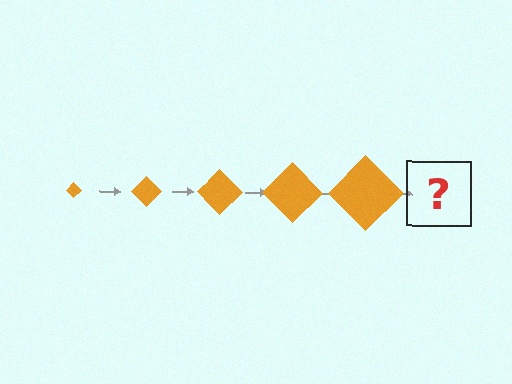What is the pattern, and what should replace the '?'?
The pattern is that the diamond gets progressively larger each step. The '?' should be an orange diamond, larger than the previous one.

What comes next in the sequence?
The next element should be an orange diamond, larger than the previous one.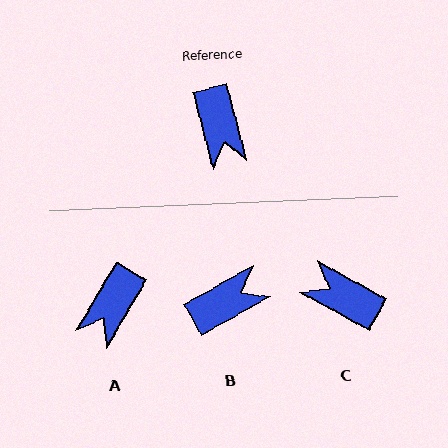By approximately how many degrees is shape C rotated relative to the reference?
Approximately 134 degrees clockwise.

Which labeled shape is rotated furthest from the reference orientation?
C, about 134 degrees away.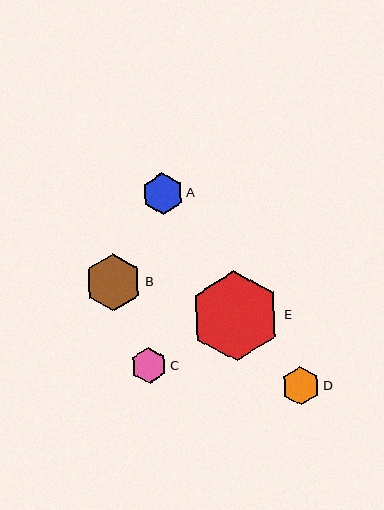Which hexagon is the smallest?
Hexagon C is the smallest with a size of approximately 36 pixels.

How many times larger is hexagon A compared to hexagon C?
Hexagon A is approximately 1.2 times the size of hexagon C.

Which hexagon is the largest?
Hexagon E is the largest with a size of approximately 90 pixels.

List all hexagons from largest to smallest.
From largest to smallest: E, B, A, D, C.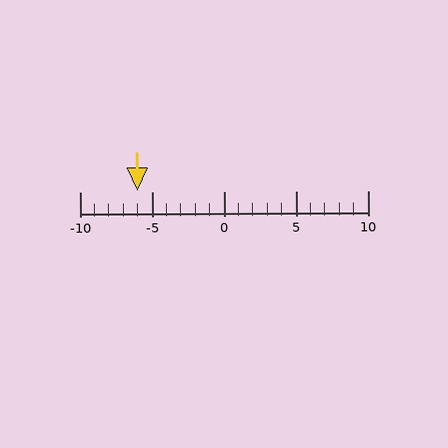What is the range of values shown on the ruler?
The ruler shows values from -10 to 10.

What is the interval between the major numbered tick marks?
The major tick marks are spaced 5 units apart.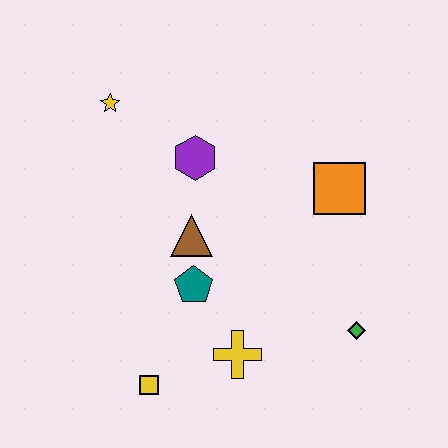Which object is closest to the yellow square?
The yellow cross is closest to the yellow square.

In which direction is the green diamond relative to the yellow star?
The green diamond is to the right of the yellow star.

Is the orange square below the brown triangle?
No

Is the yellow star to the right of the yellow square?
No